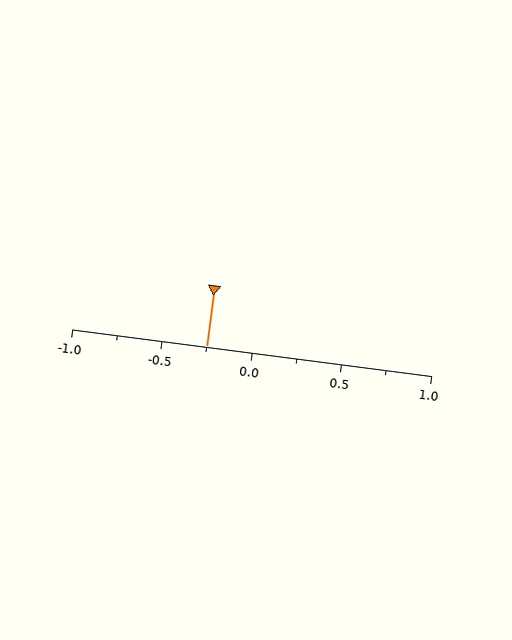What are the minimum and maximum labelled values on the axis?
The axis runs from -1.0 to 1.0.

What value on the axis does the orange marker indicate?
The marker indicates approximately -0.25.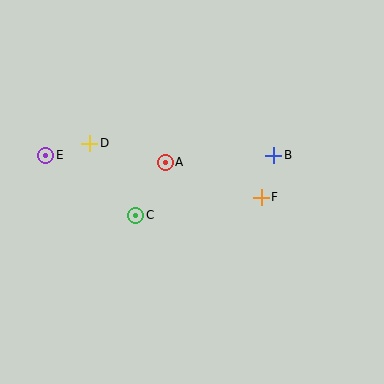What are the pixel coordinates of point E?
Point E is at (46, 155).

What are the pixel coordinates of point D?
Point D is at (90, 143).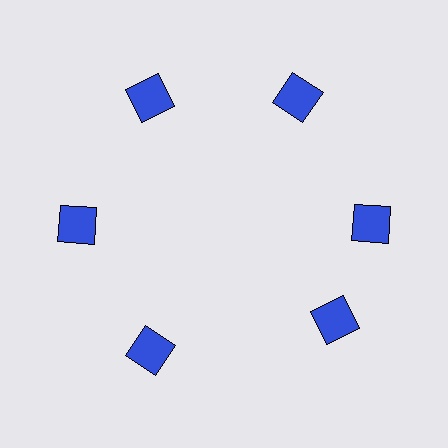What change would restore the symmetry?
The symmetry would be restored by rotating it back into even spacing with its neighbors so that all 6 squares sit at equal angles and equal distance from the center.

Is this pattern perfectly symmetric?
No. The 6 blue squares are arranged in a ring, but one element near the 5 o'clock position is rotated out of alignment along the ring, breaking the 6-fold rotational symmetry.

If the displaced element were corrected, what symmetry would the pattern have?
It would have 6-fold rotational symmetry — the pattern would map onto itself every 60 degrees.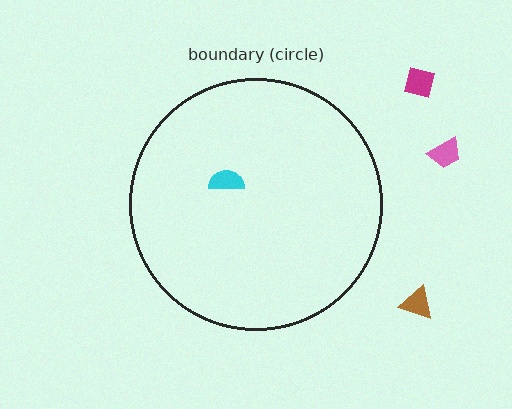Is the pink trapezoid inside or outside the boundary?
Outside.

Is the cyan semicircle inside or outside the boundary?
Inside.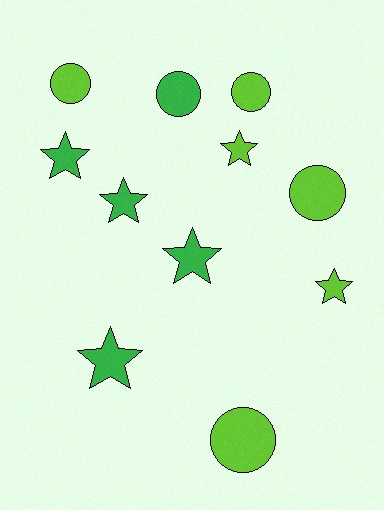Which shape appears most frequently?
Star, with 6 objects.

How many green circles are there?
There is 1 green circle.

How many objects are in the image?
There are 11 objects.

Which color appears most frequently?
Lime, with 6 objects.